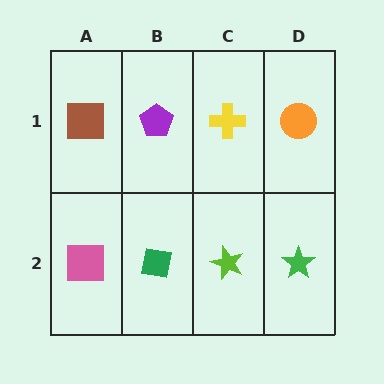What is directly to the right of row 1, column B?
A yellow cross.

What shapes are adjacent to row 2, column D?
An orange circle (row 1, column D), a lime star (row 2, column C).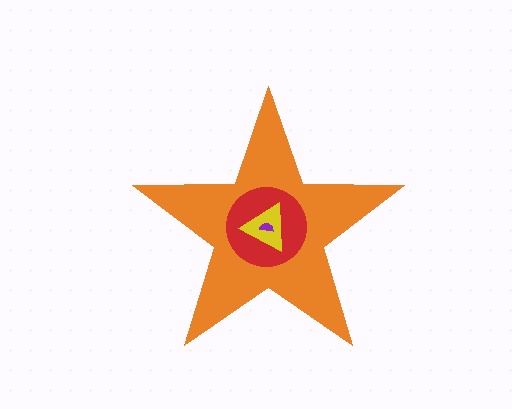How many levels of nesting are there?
4.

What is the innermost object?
The purple semicircle.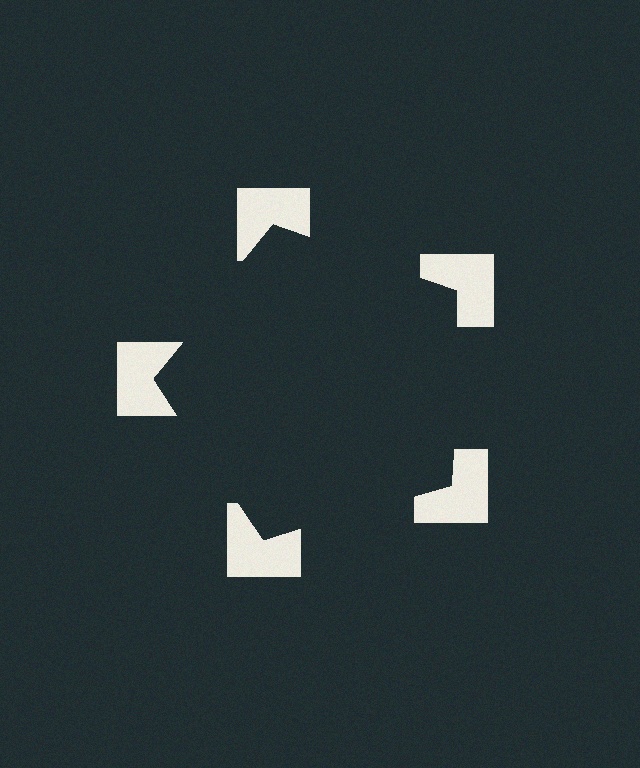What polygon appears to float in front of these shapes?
An illusory pentagon — its edges are inferred from the aligned wedge cuts in the notched squares, not physically drawn.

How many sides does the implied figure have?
5 sides.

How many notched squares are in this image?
There are 5 — one at each vertex of the illusory pentagon.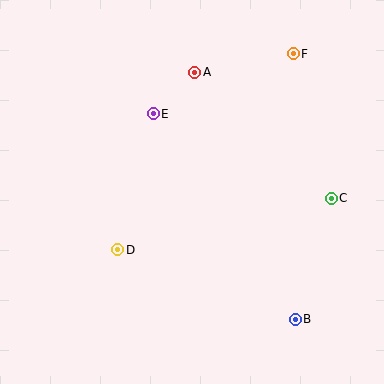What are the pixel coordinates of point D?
Point D is at (118, 250).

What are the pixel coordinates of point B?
Point B is at (295, 319).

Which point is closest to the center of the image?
Point E at (153, 114) is closest to the center.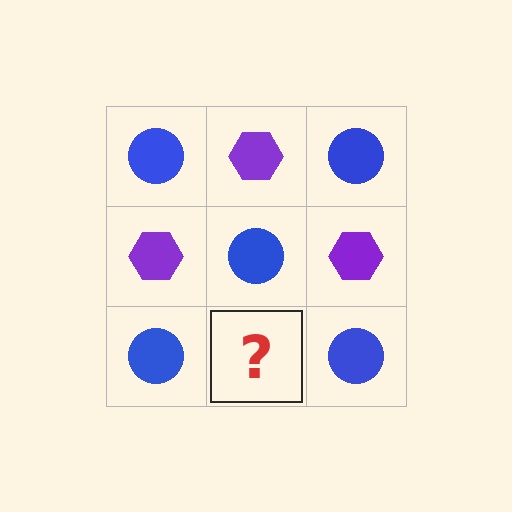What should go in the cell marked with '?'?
The missing cell should contain a purple hexagon.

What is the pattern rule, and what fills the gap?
The rule is that it alternates blue circle and purple hexagon in a checkerboard pattern. The gap should be filled with a purple hexagon.